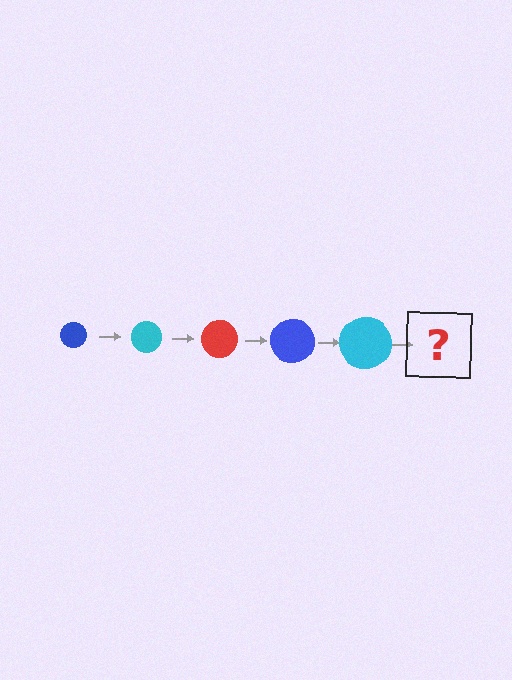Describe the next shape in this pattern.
It should be a red circle, larger than the previous one.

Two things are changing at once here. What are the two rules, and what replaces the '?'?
The two rules are that the circle grows larger each step and the color cycles through blue, cyan, and red. The '?' should be a red circle, larger than the previous one.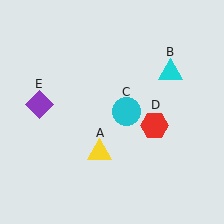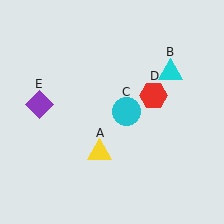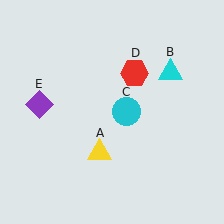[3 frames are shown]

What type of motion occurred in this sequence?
The red hexagon (object D) rotated counterclockwise around the center of the scene.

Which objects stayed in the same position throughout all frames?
Yellow triangle (object A) and cyan triangle (object B) and cyan circle (object C) and purple diamond (object E) remained stationary.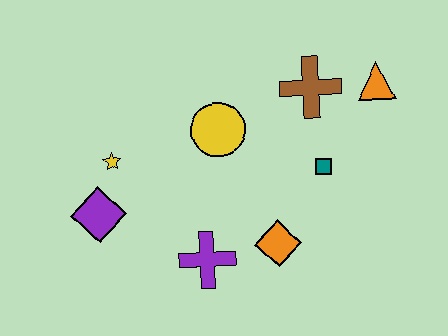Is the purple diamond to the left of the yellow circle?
Yes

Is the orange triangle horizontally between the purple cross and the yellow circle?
No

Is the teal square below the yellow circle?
Yes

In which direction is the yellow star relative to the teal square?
The yellow star is to the left of the teal square.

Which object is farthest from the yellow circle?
The orange triangle is farthest from the yellow circle.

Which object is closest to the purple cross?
The orange diamond is closest to the purple cross.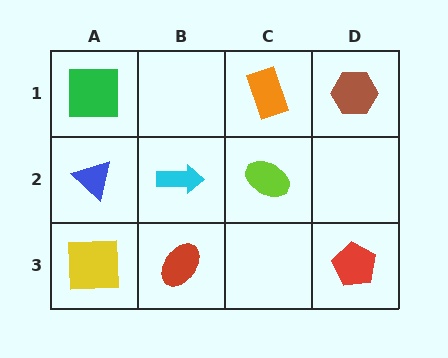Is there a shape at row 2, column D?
No, that cell is empty.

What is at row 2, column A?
A blue triangle.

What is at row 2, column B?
A cyan arrow.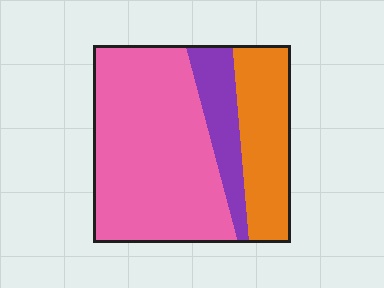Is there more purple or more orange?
Orange.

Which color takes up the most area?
Pink, at roughly 60%.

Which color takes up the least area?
Purple, at roughly 15%.